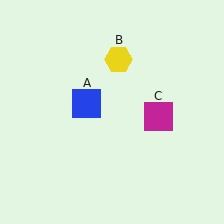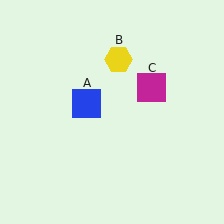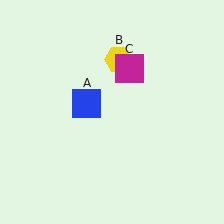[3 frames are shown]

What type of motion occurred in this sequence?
The magenta square (object C) rotated counterclockwise around the center of the scene.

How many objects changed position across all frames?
1 object changed position: magenta square (object C).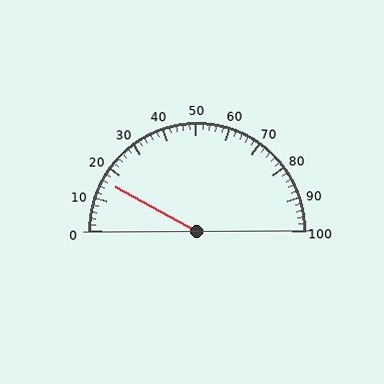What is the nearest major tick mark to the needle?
The nearest major tick mark is 20.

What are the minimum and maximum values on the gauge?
The gauge ranges from 0 to 100.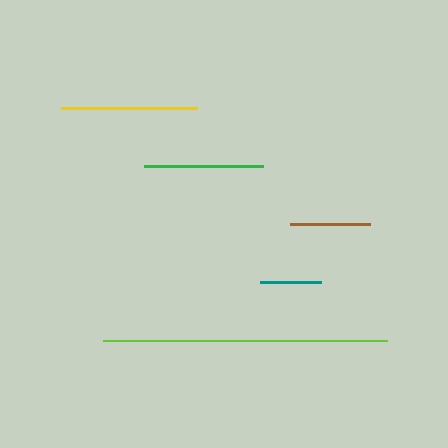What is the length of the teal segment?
The teal segment is approximately 61 pixels long.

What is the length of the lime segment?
The lime segment is approximately 284 pixels long.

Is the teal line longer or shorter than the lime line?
The lime line is longer than the teal line.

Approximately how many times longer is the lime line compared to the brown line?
The lime line is approximately 3.6 times the length of the brown line.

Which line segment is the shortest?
The teal line is the shortest at approximately 61 pixels.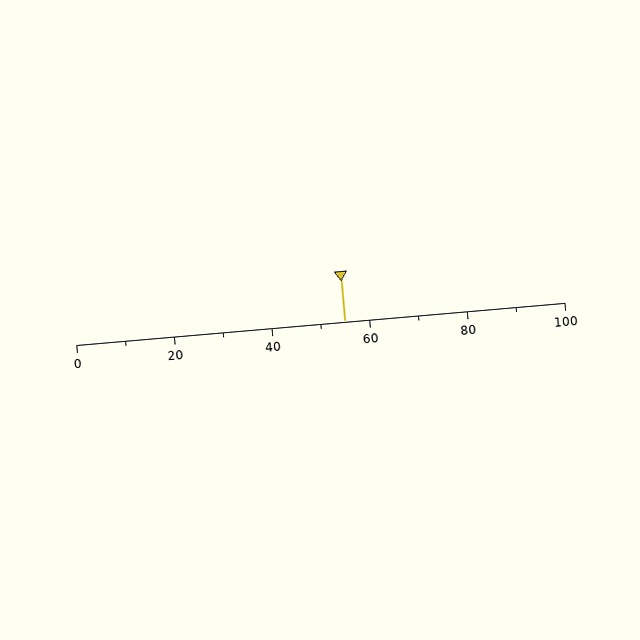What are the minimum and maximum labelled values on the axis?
The axis runs from 0 to 100.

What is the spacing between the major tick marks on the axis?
The major ticks are spaced 20 apart.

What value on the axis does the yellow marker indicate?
The marker indicates approximately 55.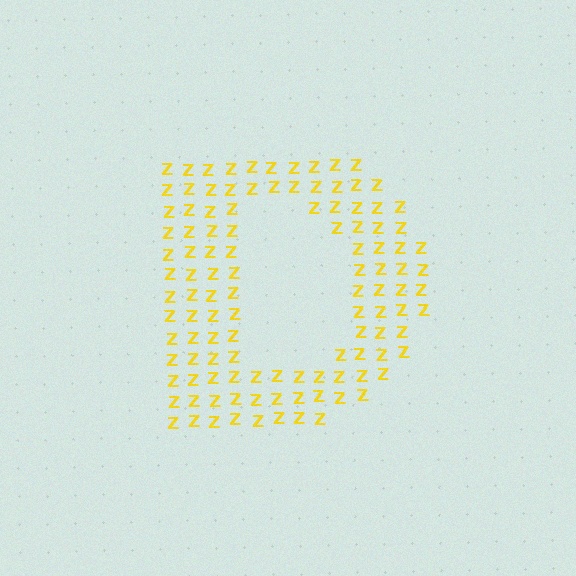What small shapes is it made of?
It is made of small letter Z's.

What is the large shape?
The large shape is the letter D.